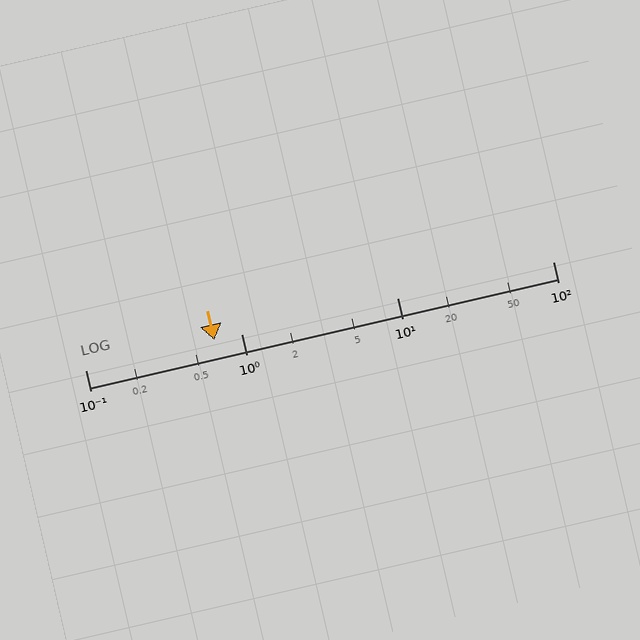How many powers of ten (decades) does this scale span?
The scale spans 3 decades, from 0.1 to 100.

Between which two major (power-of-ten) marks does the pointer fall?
The pointer is between 0.1 and 1.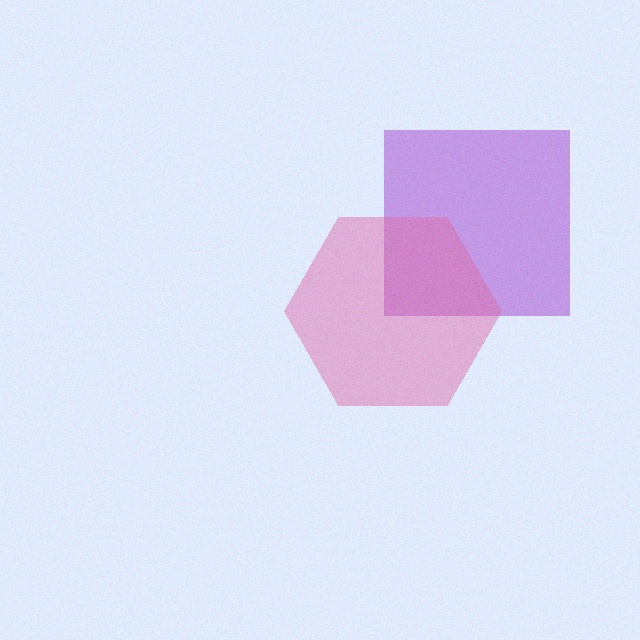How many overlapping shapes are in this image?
There are 2 overlapping shapes in the image.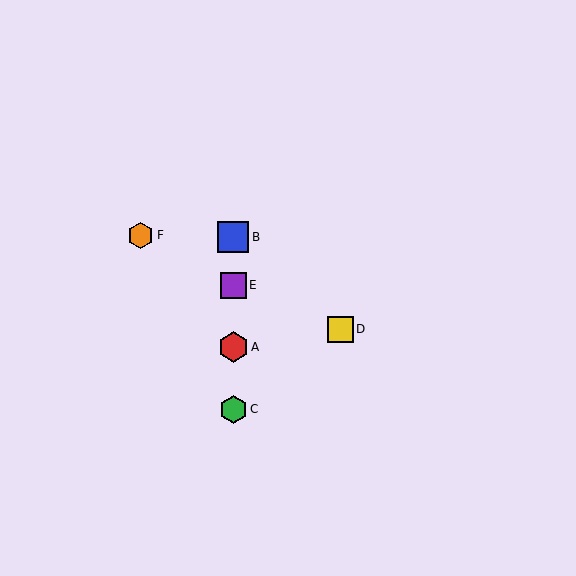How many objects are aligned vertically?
4 objects (A, B, C, E) are aligned vertically.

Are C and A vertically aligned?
Yes, both are at x≈233.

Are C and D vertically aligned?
No, C is at x≈233 and D is at x≈340.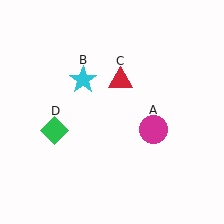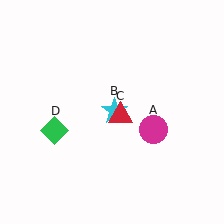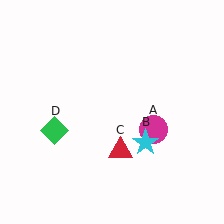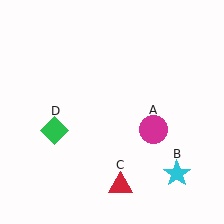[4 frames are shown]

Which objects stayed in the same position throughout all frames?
Magenta circle (object A) and green diamond (object D) remained stationary.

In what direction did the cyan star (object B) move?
The cyan star (object B) moved down and to the right.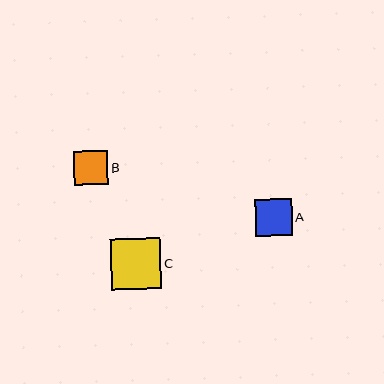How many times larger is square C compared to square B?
Square C is approximately 1.5 times the size of square B.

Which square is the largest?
Square C is the largest with a size of approximately 51 pixels.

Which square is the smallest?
Square B is the smallest with a size of approximately 35 pixels.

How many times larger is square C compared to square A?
Square C is approximately 1.4 times the size of square A.